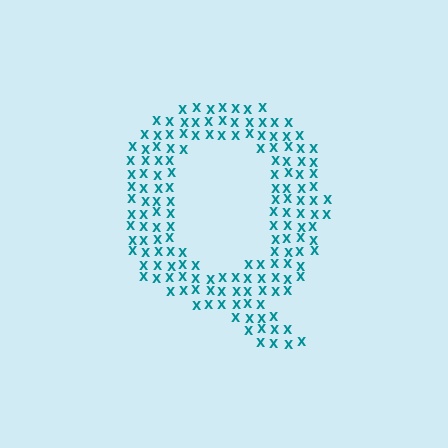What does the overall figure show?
The overall figure shows the letter Q.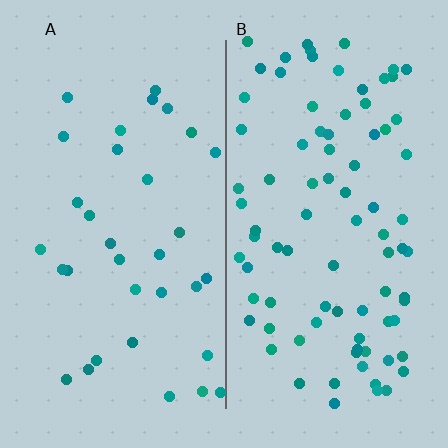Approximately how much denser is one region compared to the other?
Approximately 2.6× — region B over region A.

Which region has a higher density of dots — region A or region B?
B (the right).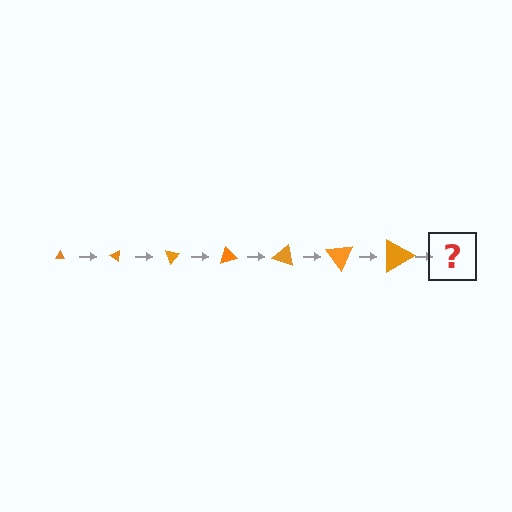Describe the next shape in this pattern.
It should be a triangle, larger than the previous one and rotated 245 degrees from the start.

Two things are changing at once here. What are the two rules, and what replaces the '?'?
The two rules are that the triangle grows larger each step and it rotates 35 degrees each step. The '?' should be a triangle, larger than the previous one and rotated 245 degrees from the start.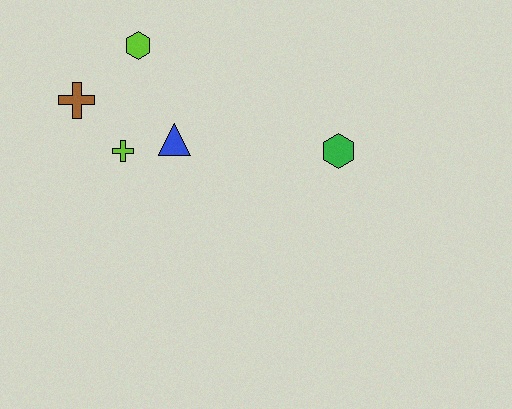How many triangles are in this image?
There is 1 triangle.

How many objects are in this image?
There are 5 objects.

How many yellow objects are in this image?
There are no yellow objects.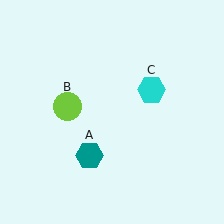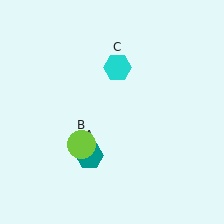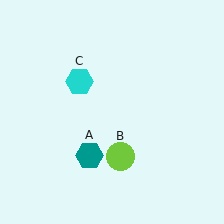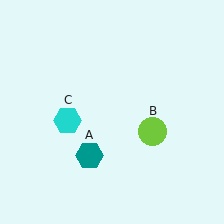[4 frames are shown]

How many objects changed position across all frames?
2 objects changed position: lime circle (object B), cyan hexagon (object C).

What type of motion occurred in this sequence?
The lime circle (object B), cyan hexagon (object C) rotated counterclockwise around the center of the scene.